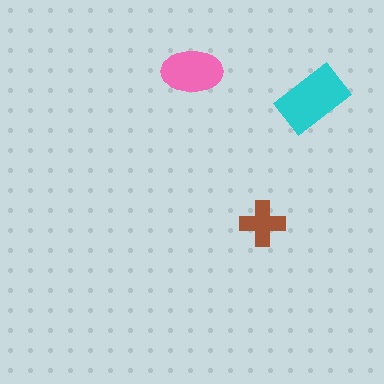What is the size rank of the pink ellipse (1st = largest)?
2nd.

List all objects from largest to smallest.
The cyan rectangle, the pink ellipse, the brown cross.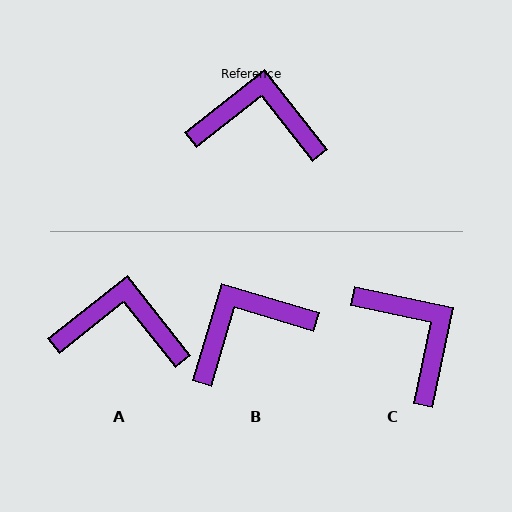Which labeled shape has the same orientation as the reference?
A.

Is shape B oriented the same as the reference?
No, it is off by about 35 degrees.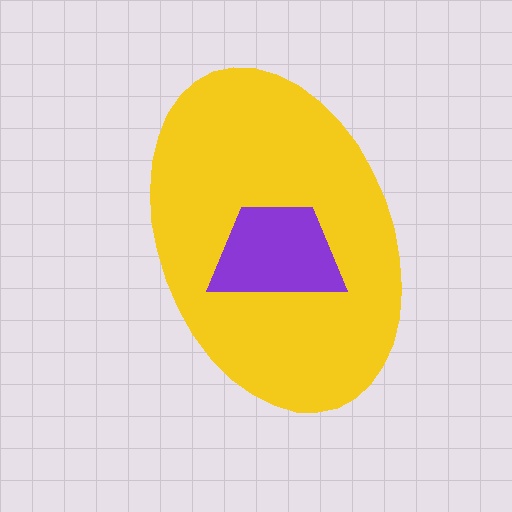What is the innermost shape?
The purple trapezoid.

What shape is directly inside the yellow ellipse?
The purple trapezoid.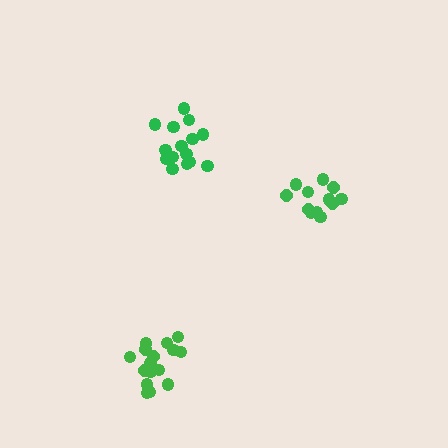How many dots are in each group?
Group 1: 12 dots, Group 2: 16 dots, Group 3: 15 dots (43 total).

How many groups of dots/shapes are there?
There are 3 groups.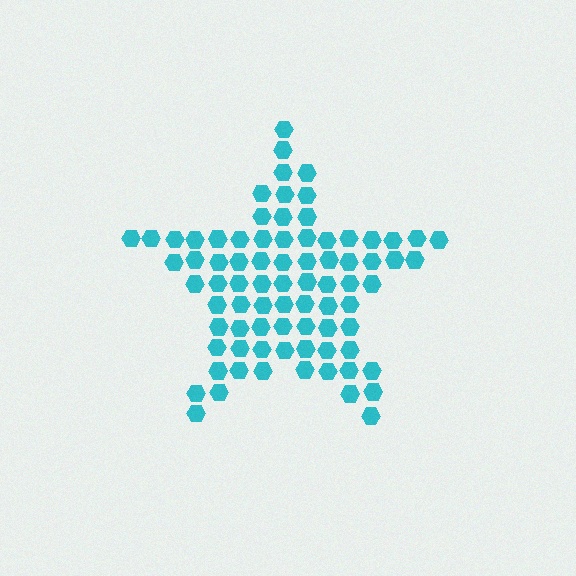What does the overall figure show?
The overall figure shows a star.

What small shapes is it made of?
It is made of small hexagons.